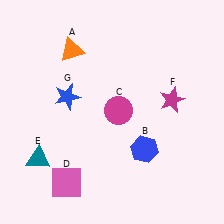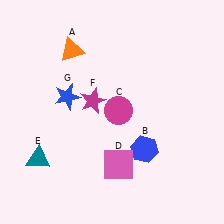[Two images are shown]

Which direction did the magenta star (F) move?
The magenta star (F) moved left.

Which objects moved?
The objects that moved are: the pink square (D), the magenta star (F).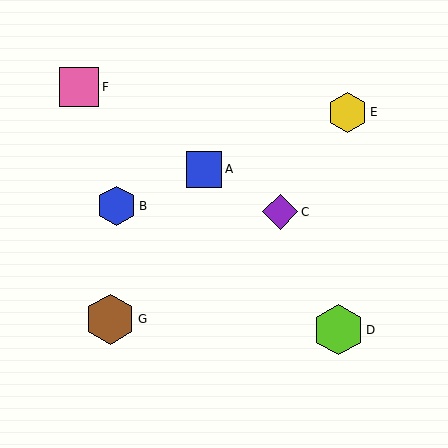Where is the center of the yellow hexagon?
The center of the yellow hexagon is at (347, 112).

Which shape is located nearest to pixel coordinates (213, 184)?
The blue square (labeled A) at (204, 169) is nearest to that location.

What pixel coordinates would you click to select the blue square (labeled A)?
Click at (204, 169) to select the blue square A.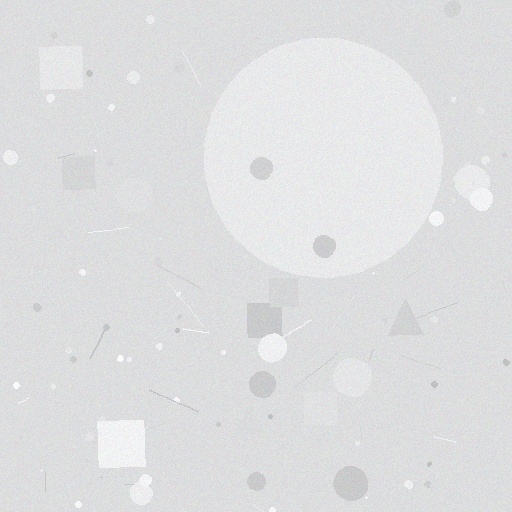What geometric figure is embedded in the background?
A circle is embedded in the background.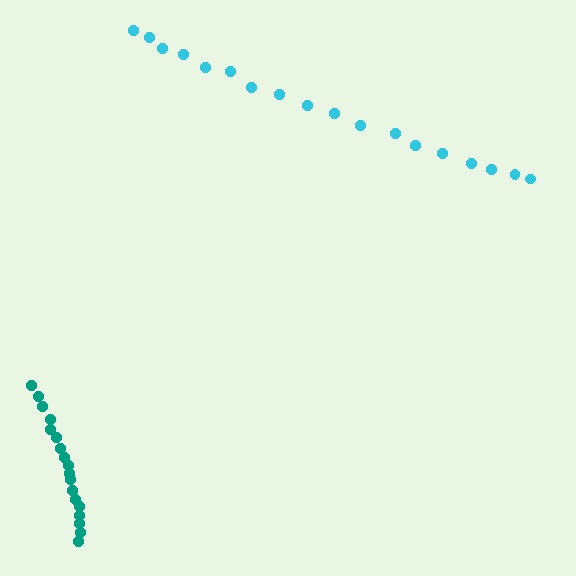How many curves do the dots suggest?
There are 2 distinct paths.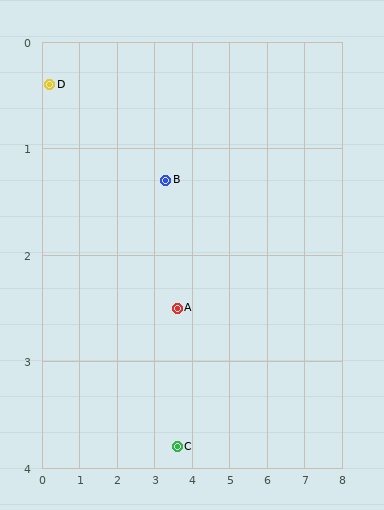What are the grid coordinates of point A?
Point A is at approximately (3.6, 2.5).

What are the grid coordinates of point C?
Point C is at approximately (3.6, 3.8).